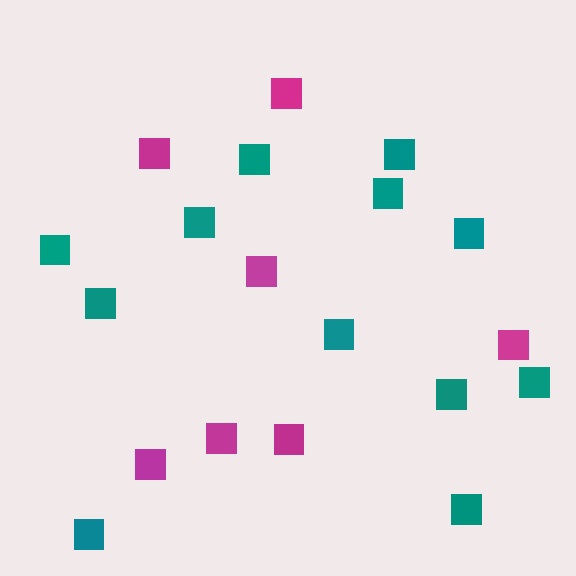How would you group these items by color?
There are 2 groups: one group of magenta squares (7) and one group of teal squares (12).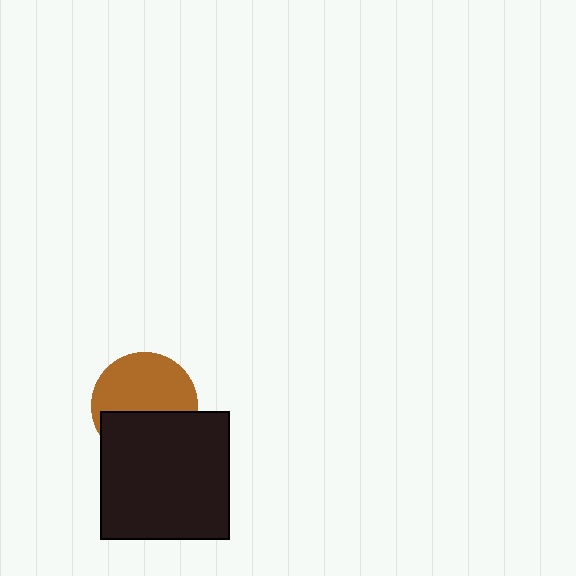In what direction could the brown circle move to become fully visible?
The brown circle could move up. That would shift it out from behind the black square entirely.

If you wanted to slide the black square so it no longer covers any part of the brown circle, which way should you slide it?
Slide it down — that is the most direct way to separate the two shapes.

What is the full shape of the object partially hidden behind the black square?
The partially hidden object is a brown circle.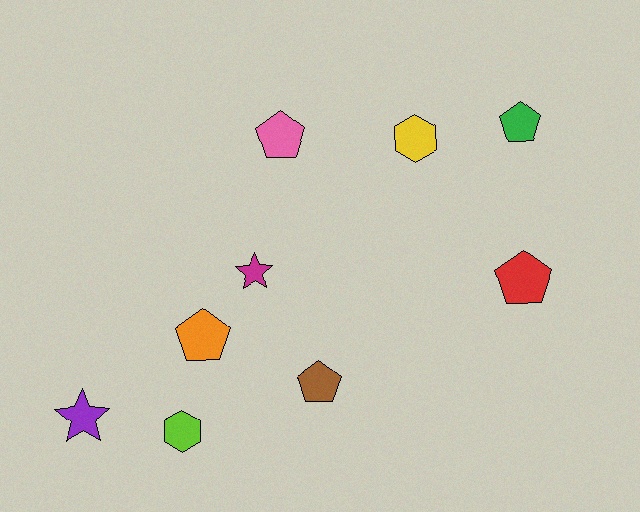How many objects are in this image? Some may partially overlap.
There are 9 objects.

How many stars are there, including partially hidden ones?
There are 2 stars.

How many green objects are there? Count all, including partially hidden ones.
There is 1 green object.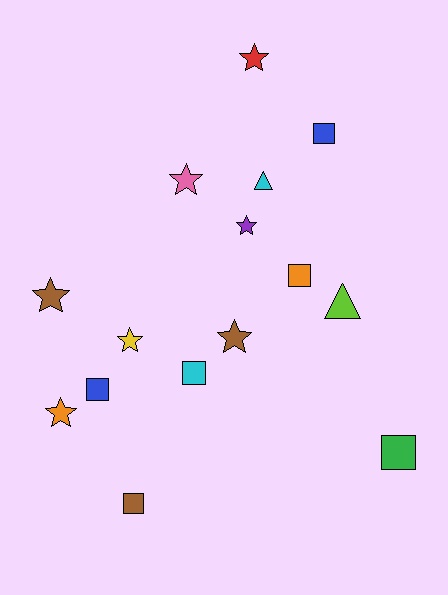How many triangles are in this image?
There are 2 triangles.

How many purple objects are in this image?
There is 1 purple object.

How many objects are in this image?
There are 15 objects.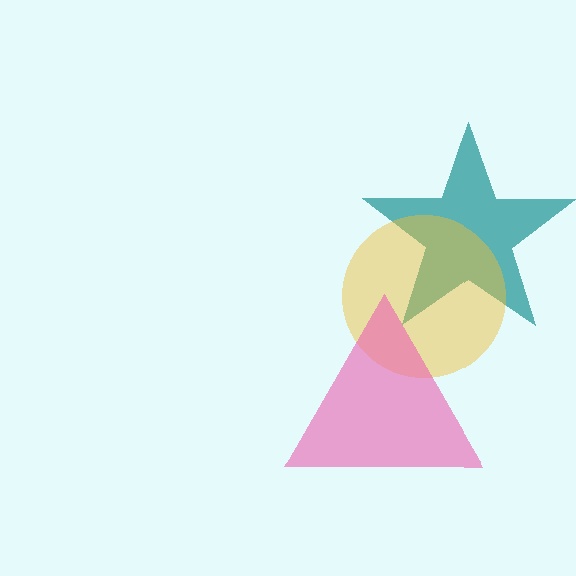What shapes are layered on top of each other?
The layered shapes are: a teal star, a yellow circle, a pink triangle.